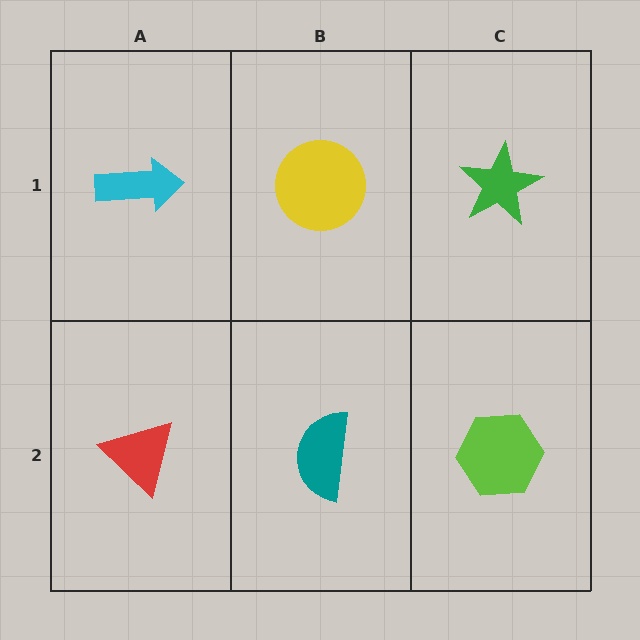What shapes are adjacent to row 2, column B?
A yellow circle (row 1, column B), a red triangle (row 2, column A), a lime hexagon (row 2, column C).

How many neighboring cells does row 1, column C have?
2.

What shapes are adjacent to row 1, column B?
A teal semicircle (row 2, column B), a cyan arrow (row 1, column A), a green star (row 1, column C).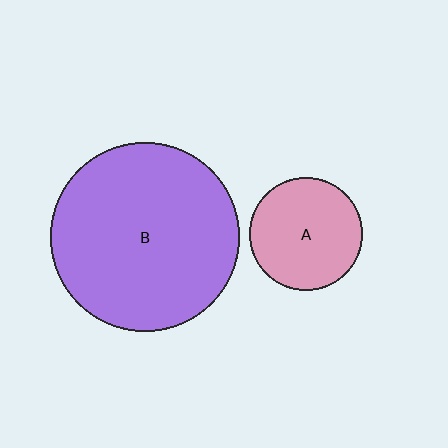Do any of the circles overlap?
No, none of the circles overlap.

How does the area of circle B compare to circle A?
Approximately 2.8 times.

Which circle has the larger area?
Circle B (purple).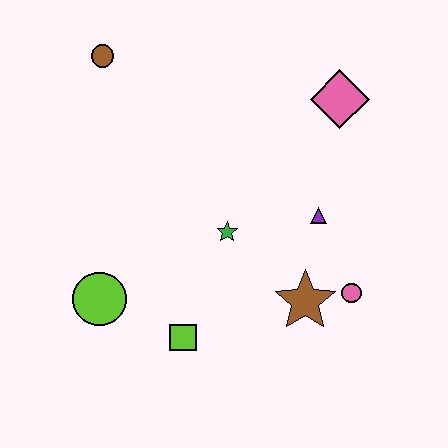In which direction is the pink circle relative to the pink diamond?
The pink circle is below the pink diamond.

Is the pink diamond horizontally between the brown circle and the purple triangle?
No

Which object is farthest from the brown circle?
The pink circle is farthest from the brown circle.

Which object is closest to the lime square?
The lime circle is closest to the lime square.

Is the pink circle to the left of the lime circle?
No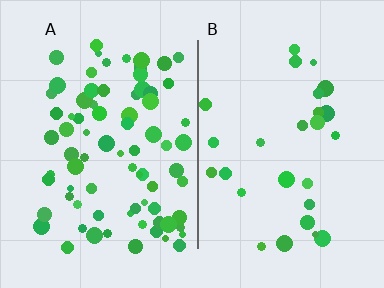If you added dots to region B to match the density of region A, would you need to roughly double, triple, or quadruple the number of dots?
Approximately triple.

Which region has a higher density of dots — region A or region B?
A (the left).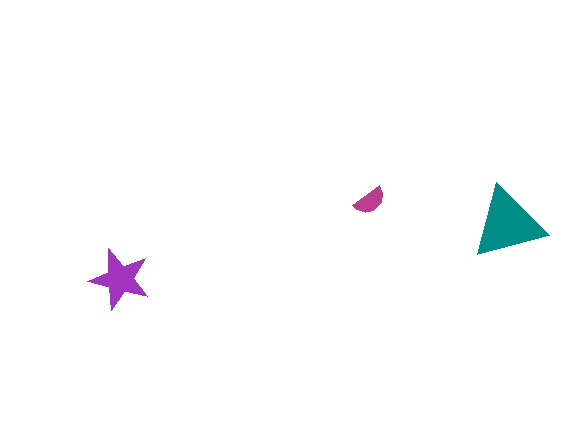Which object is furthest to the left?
The purple star is leftmost.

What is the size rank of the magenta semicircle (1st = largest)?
3rd.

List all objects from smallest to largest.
The magenta semicircle, the purple star, the teal triangle.